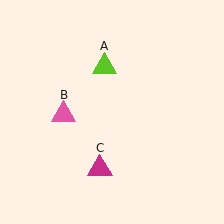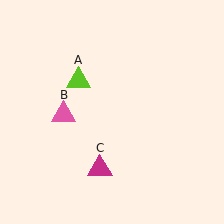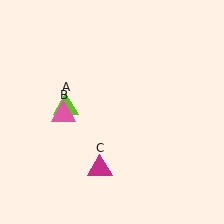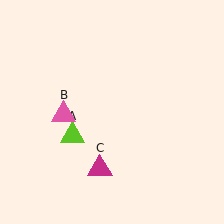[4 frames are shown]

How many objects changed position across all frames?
1 object changed position: lime triangle (object A).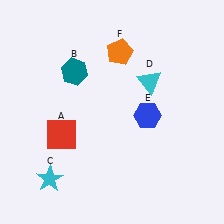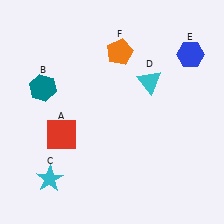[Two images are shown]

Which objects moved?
The objects that moved are: the teal hexagon (B), the blue hexagon (E).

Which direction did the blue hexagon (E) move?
The blue hexagon (E) moved up.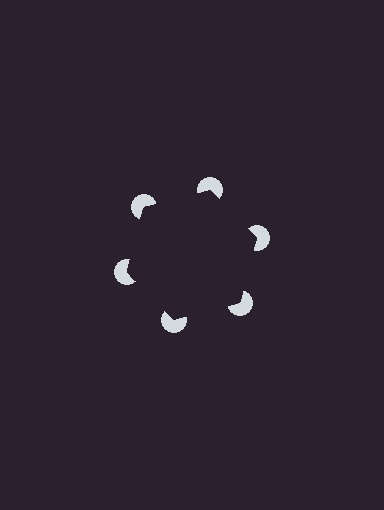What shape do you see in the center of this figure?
An illusory hexagon — its edges are inferred from the aligned wedge cuts in the pac-man discs, not physically drawn.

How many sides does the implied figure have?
6 sides.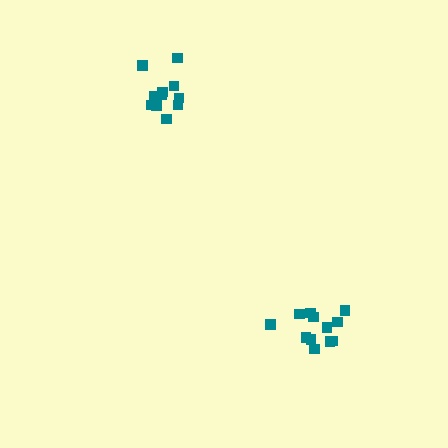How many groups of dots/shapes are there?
There are 2 groups.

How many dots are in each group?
Group 1: 11 dots, Group 2: 12 dots (23 total).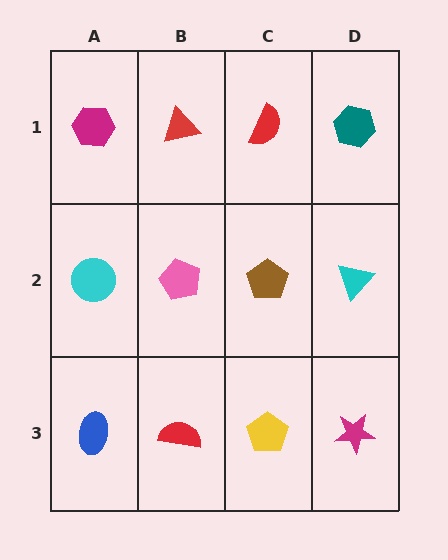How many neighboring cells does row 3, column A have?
2.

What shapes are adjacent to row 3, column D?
A cyan triangle (row 2, column D), a yellow pentagon (row 3, column C).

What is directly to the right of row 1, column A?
A red triangle.